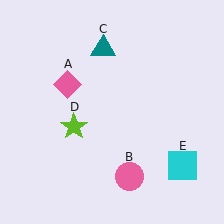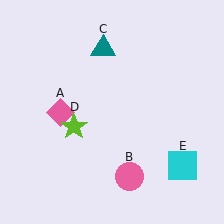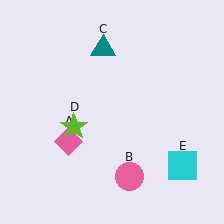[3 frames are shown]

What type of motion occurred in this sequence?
The pink diamond (object A) rotated counterclockwise around the center of the scene.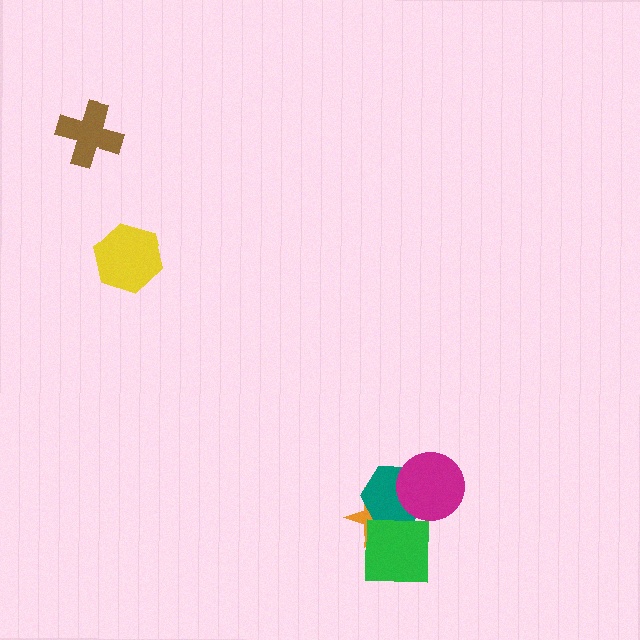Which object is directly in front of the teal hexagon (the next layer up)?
The magenta circle is directly in front of the teal hexagon.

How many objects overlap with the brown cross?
0 objects overlap with the brown cross.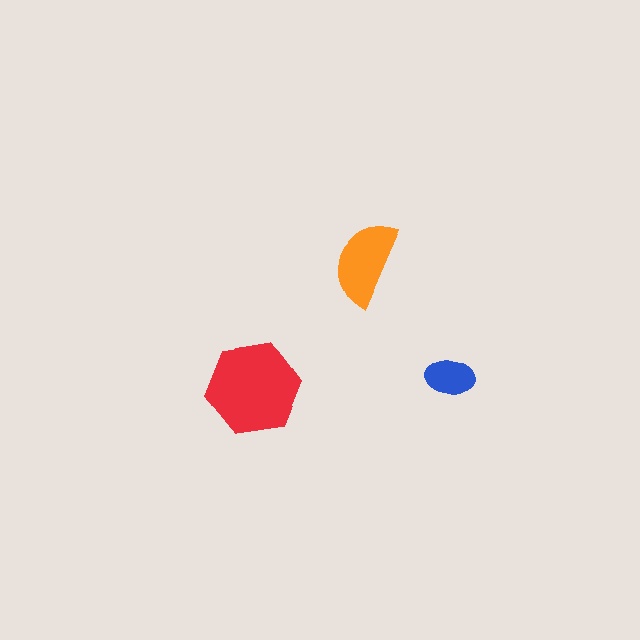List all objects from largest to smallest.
The red hexagon, the orange semicircle, the blue ellipse.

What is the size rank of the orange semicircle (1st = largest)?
2nd.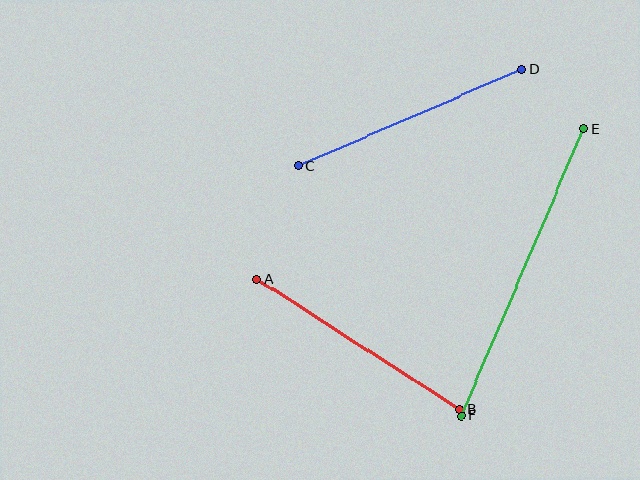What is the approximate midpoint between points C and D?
The midpoint is at approximately (410, 117) pixels.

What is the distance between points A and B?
The distance is approximately 241 pixels.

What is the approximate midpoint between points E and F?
The midpoint is at approximately (522, 272) pixels.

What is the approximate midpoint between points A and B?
The midpoint is at approximately (358, 344) pixels.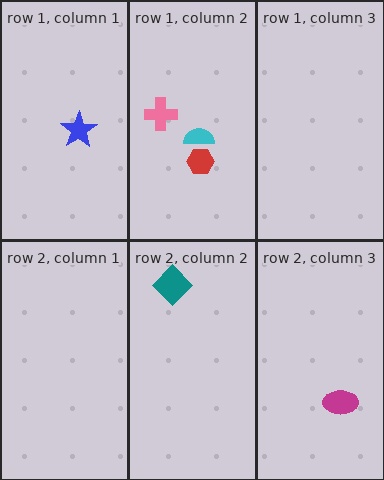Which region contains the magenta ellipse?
The row 2, column 3 region.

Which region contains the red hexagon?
The row 1, column 2 region.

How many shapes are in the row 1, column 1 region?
1.